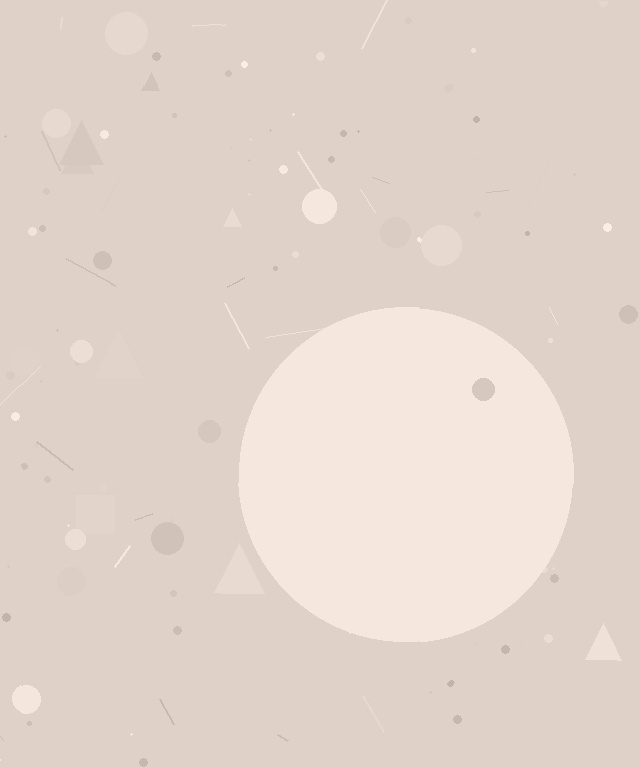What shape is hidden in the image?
A circle is hidden in the image.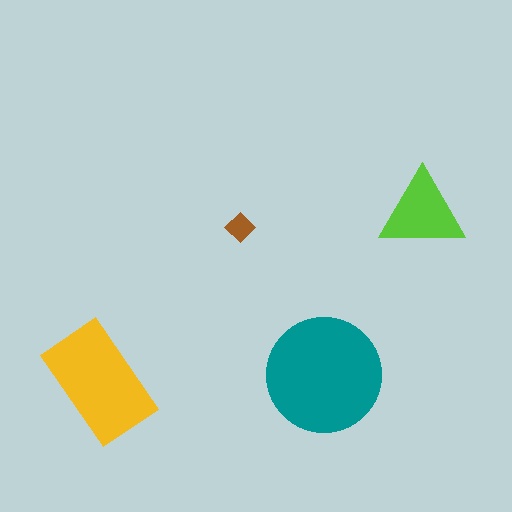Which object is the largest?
The teal circle.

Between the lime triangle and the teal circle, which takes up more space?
The teal circle.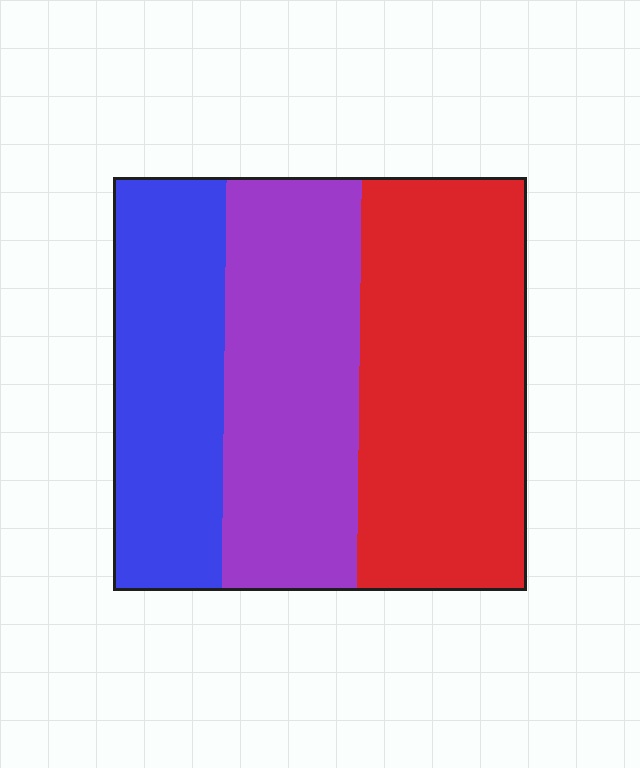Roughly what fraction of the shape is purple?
Purple takes up about one third (1/3) of the shape.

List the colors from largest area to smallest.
From largest to smallest: red, purple, blue.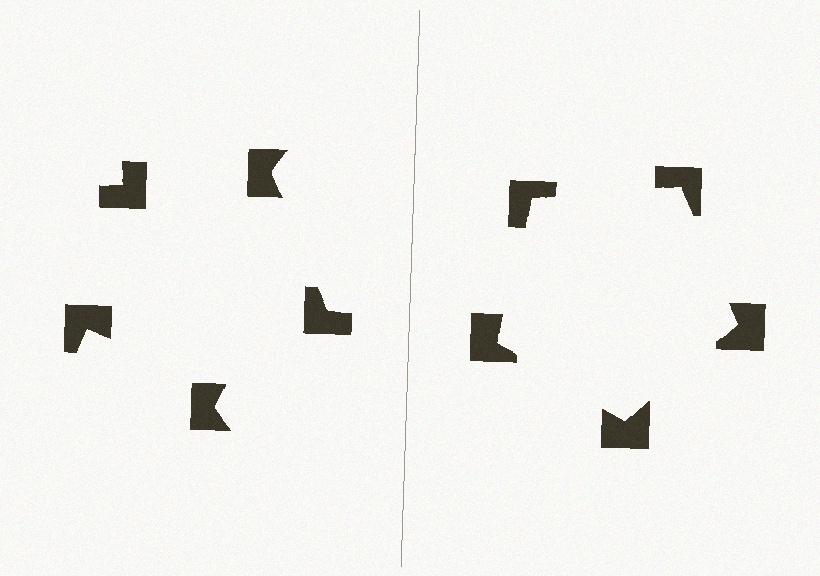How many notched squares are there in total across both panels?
10 — 5 on each side.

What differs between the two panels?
The notched squares are positioned identically on both sides; only the wedge orientations differ. On the right they align to a pentagon; on the left they are misaligned.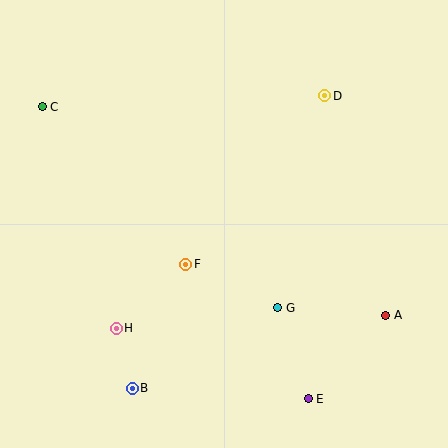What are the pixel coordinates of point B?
Point B is at (132, 388).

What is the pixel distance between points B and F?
The distance between B and F is 135 pixels.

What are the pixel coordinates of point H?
Point H is at (116, 328).